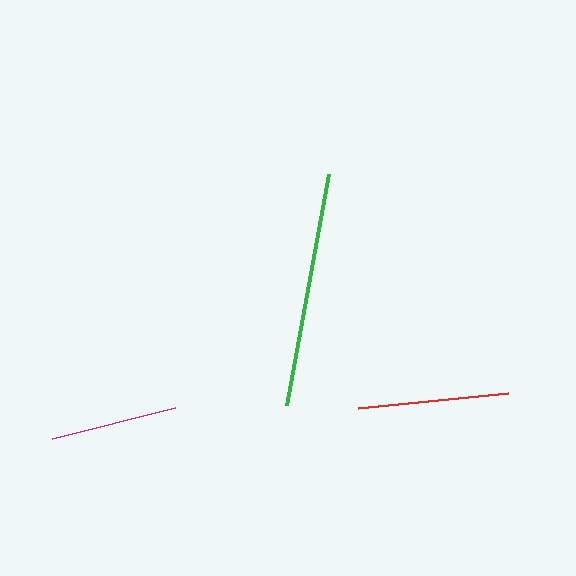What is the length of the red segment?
The red segment is approximately 151 pixels long.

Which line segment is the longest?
The green line is the longest at approximately 234 pixels.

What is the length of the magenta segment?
The magenta segment is approximately 126 pixels long.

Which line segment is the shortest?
The magenta line is the shortest at approximately 126 pixels.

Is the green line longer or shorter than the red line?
The green line is longer than the red line.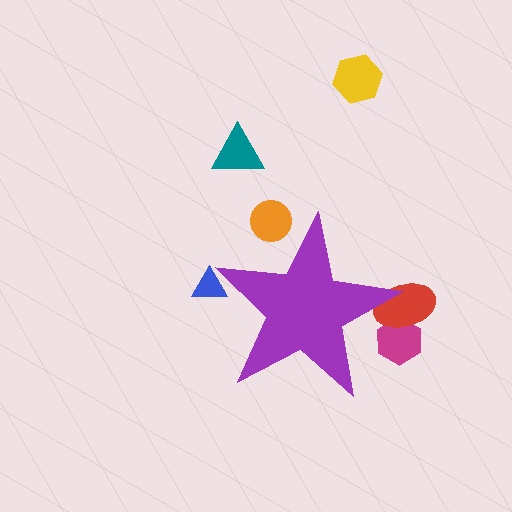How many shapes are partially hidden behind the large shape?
4 shapes are partially hidden.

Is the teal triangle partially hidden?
No, the teal triangle is fully visible.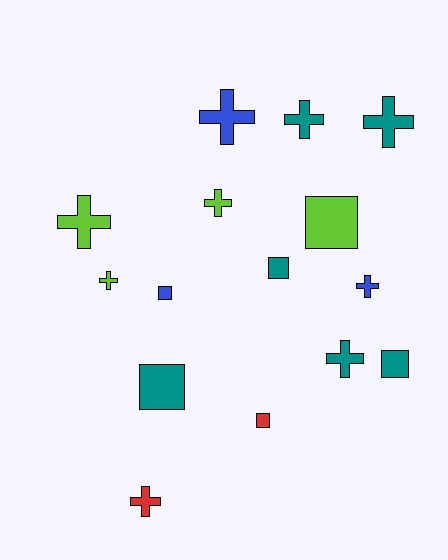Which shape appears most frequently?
Cross, with 9 objects.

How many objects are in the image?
There are 15 objects.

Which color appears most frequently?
Teal, with 6 objects.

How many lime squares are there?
There is 1 lime square.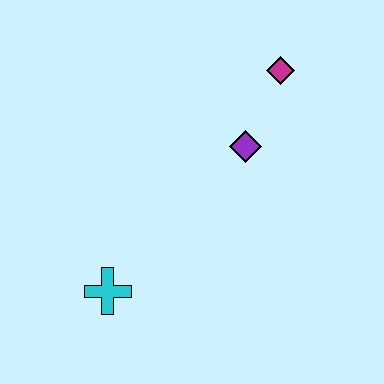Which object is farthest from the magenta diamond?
The cyan cross is farthest from the magenta diamond.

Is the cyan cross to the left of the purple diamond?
Yes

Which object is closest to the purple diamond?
The magenta diamond is closest to the purple diamond.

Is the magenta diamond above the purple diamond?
Yes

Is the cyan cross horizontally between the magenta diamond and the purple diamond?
No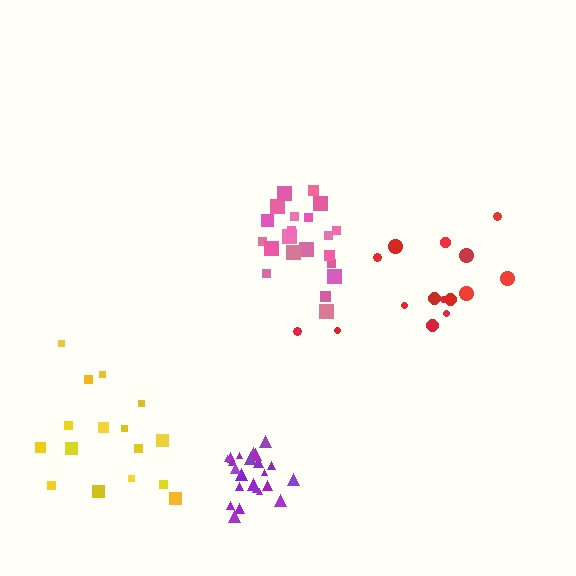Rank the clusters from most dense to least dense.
purple, pink, yellow, red.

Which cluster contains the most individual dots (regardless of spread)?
Purple (24).